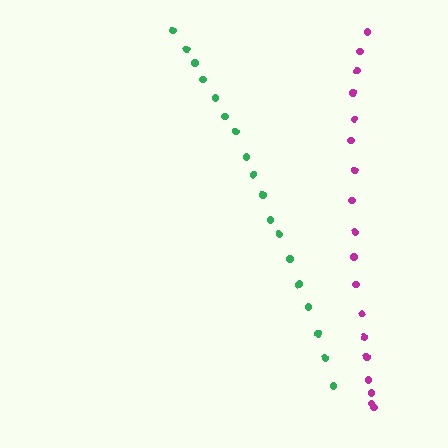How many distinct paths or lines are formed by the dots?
There are 2 distinct paths.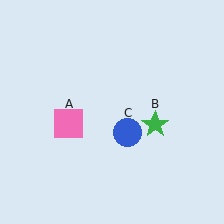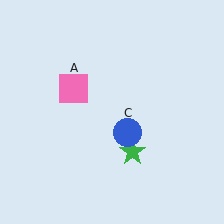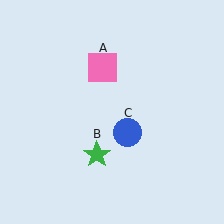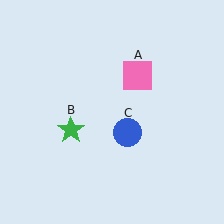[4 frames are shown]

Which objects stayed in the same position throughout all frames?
Blue circle (object C) remained stationary.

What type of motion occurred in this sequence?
The pink square (object A), green star (object B) rotated clockwise around the center of the scene.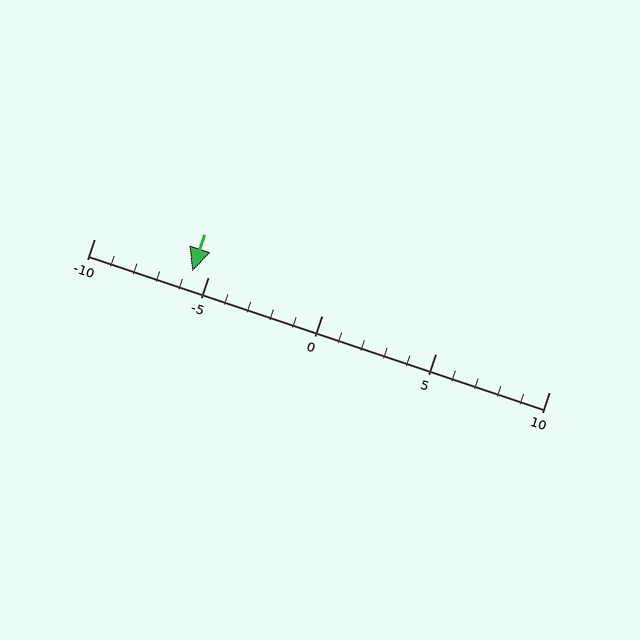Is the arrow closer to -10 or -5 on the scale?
The arrow is closer to -5.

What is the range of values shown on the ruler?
The ruler shows values from -10 to 10.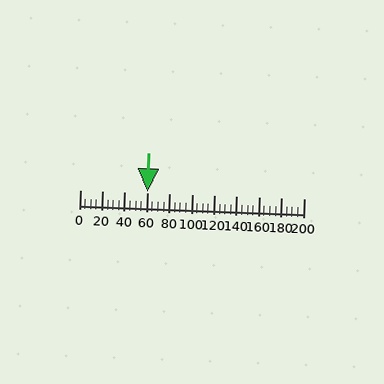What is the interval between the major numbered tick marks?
The major tick marks are spaced 20 units apart.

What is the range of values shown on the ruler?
The ruler shows values from 0 to 200.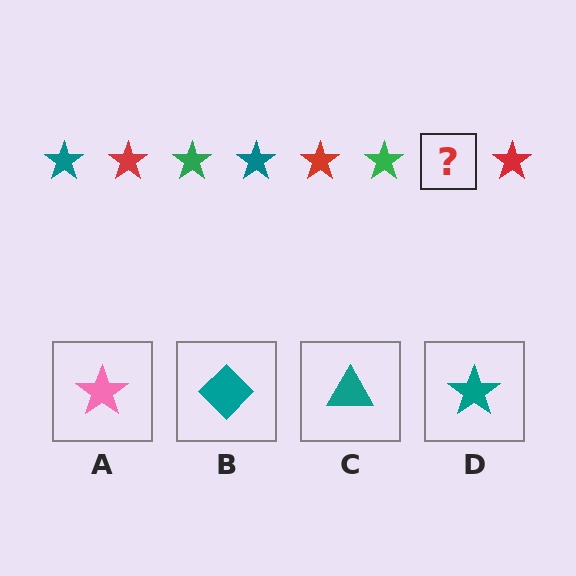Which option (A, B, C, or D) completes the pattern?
D.